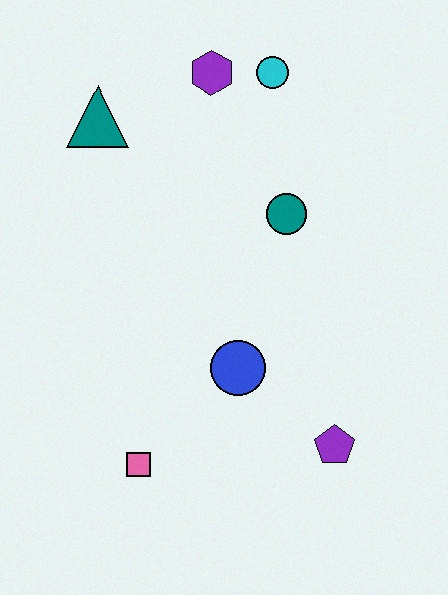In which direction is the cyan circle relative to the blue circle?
The cyan circle is above the blue circle.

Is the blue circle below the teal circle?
Yes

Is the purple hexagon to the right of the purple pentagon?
No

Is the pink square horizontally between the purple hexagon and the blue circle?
No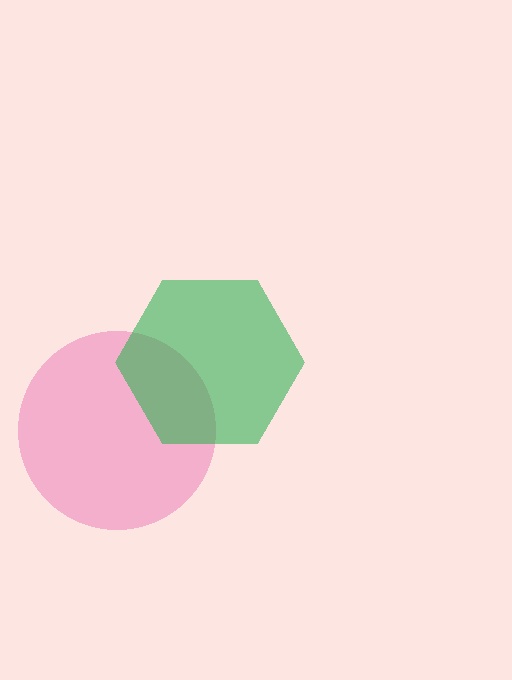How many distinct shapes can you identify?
There are 2 distinct shapes: a pink circle, a green hexagon.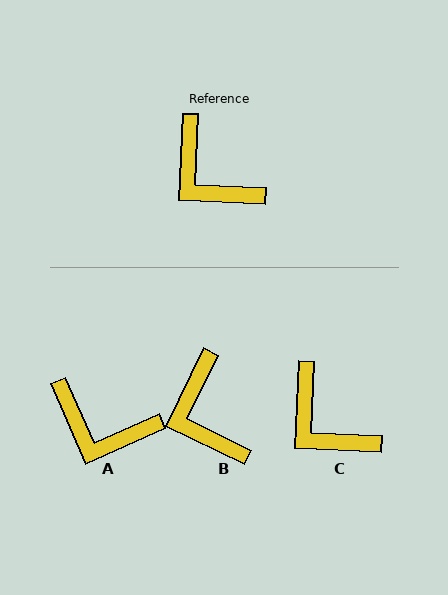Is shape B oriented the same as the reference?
No, it is off by about 23 degrees.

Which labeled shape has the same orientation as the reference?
C.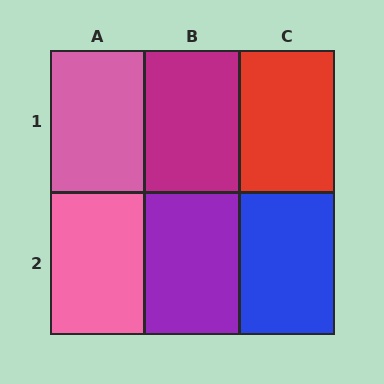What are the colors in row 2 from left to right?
Pink, purple, blue.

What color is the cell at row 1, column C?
Red.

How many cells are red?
1 cell is red.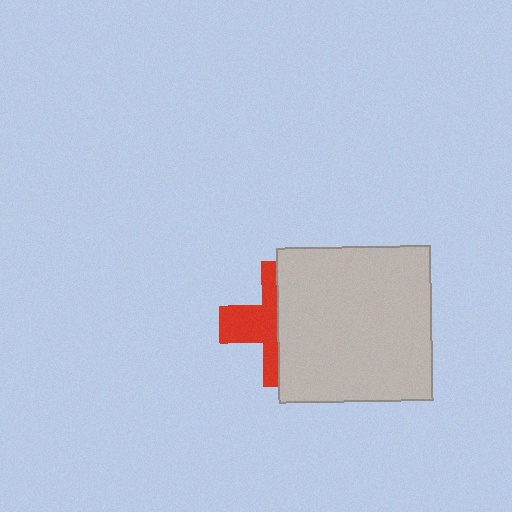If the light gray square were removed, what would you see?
You would see the complete red cross.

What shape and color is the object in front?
The object in front is a light gray square.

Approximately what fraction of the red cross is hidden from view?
Roughly 58% of the red cross is hidden behind the light gray square.